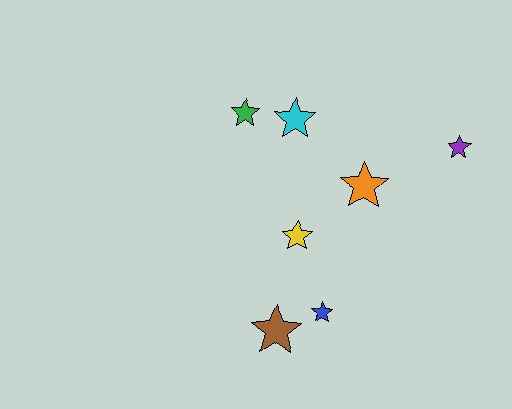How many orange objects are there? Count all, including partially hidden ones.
There is 1 orange object.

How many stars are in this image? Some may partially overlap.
There are 7 stars.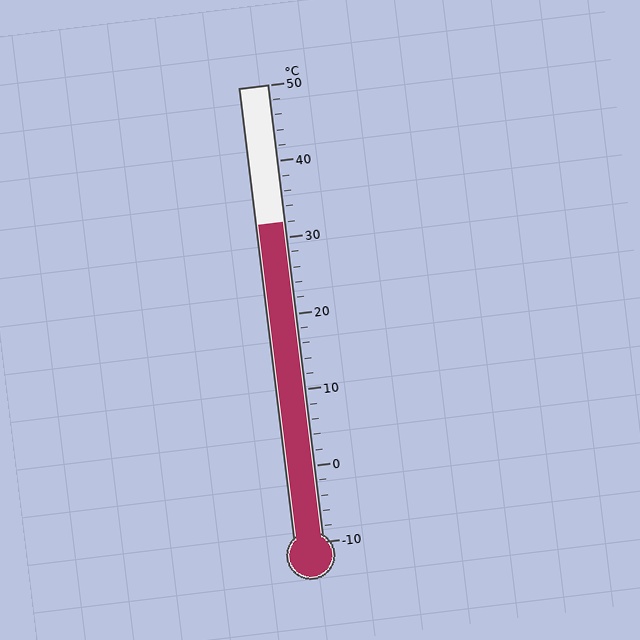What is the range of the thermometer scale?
The thermometer scale ranges from -10°C to 50°C.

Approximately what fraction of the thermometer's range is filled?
The thermometer is filled to approximately 70% of its range.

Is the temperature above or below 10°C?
The temperature is above 10°C.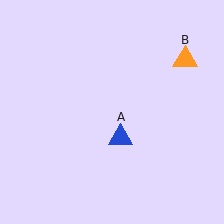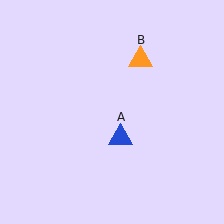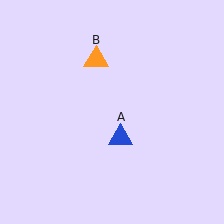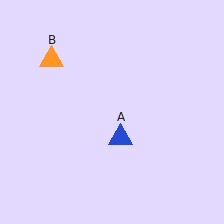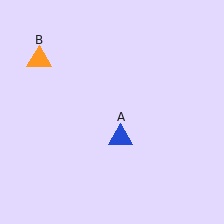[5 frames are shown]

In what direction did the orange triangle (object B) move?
The orange triangle (object B) moved left.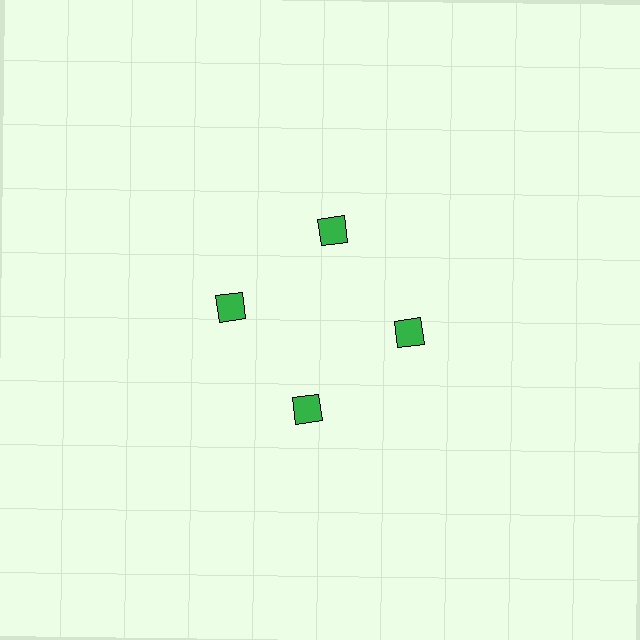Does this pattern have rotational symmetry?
Yes, this pattern has 4-fold rotational symmetry. It looks the same after rotating 90 degrees around the center.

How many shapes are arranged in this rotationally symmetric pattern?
There are 4 shapes, arranged in 4 groups of 1.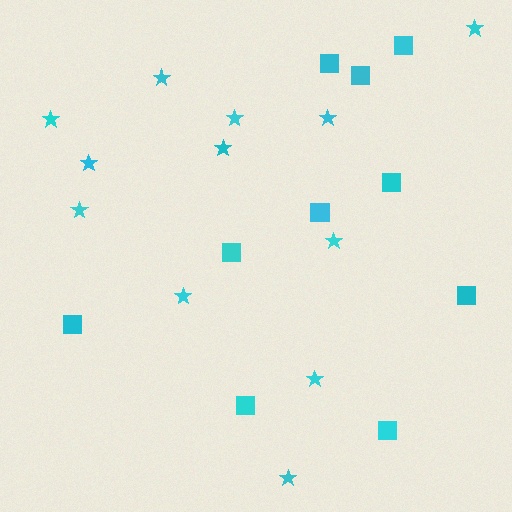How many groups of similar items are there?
There are 2 groups: one group of stars (12) and one group of squares (10).